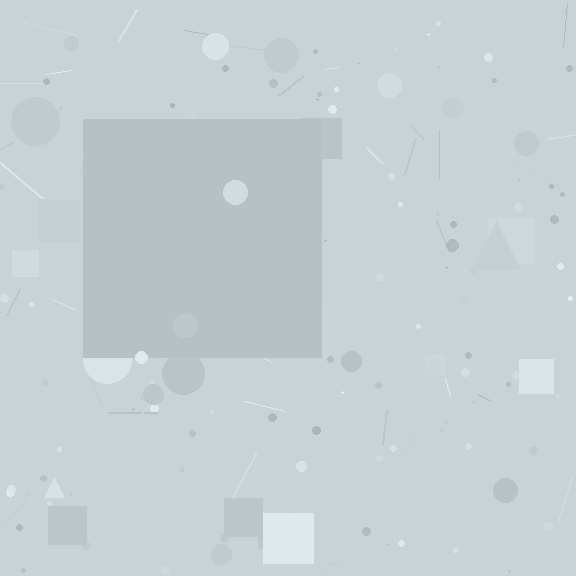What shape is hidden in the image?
A square is hidden in the image.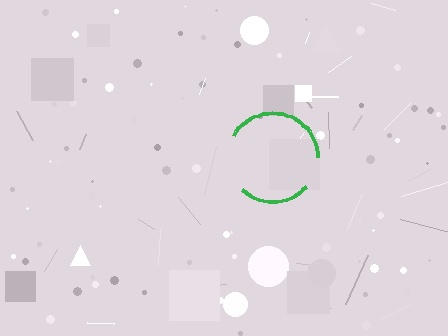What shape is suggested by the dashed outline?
The dashed outline suggests a circle.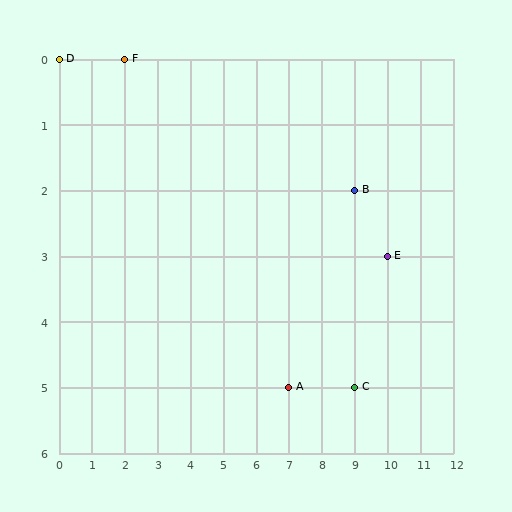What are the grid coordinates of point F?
Point F is at grid coordinates (2, 0).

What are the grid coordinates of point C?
Point C is at grid coordinates (9, 5).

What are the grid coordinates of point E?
Point E is at grid coordinates (10, 3).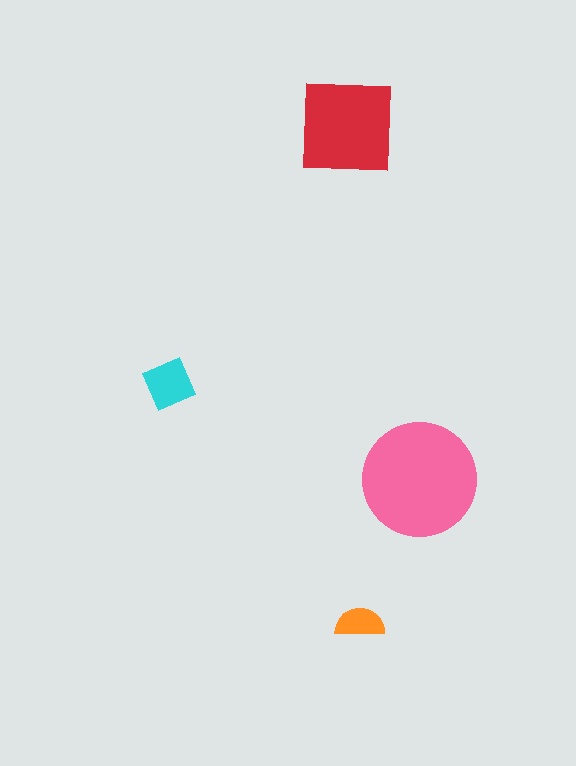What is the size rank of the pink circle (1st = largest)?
1st.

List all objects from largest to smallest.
The pink circle, the red square, the cyan diamond, the orange semicircle.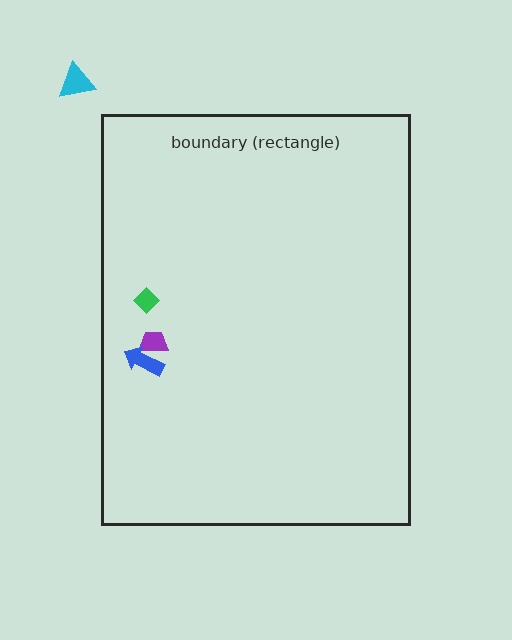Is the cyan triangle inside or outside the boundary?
Outside.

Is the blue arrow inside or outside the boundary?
Inside.